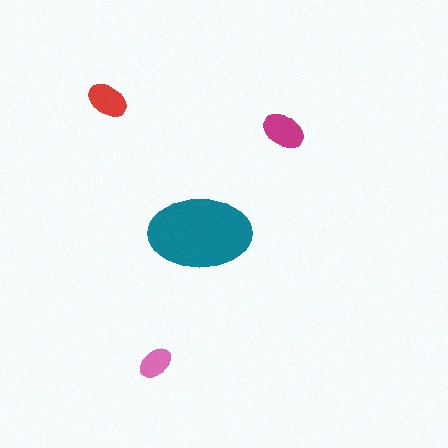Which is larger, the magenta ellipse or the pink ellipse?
The magenta one.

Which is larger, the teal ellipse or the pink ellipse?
The teal one.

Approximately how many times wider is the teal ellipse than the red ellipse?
About 2.5 times wider.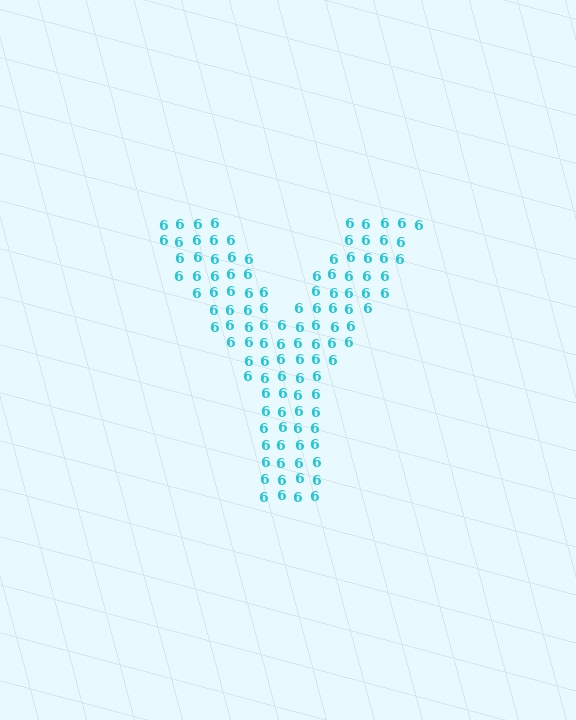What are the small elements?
The small elements are digit 6's.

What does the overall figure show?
The overall figure shows the letter Y.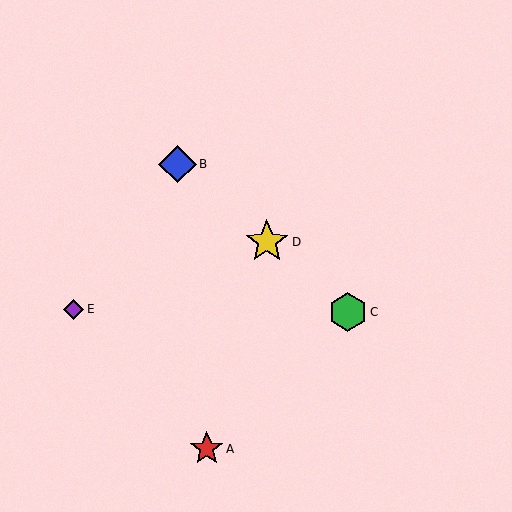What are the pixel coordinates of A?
Object A is at (207, 449).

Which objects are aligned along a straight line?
Objects B, C, D are aligned along a straight line.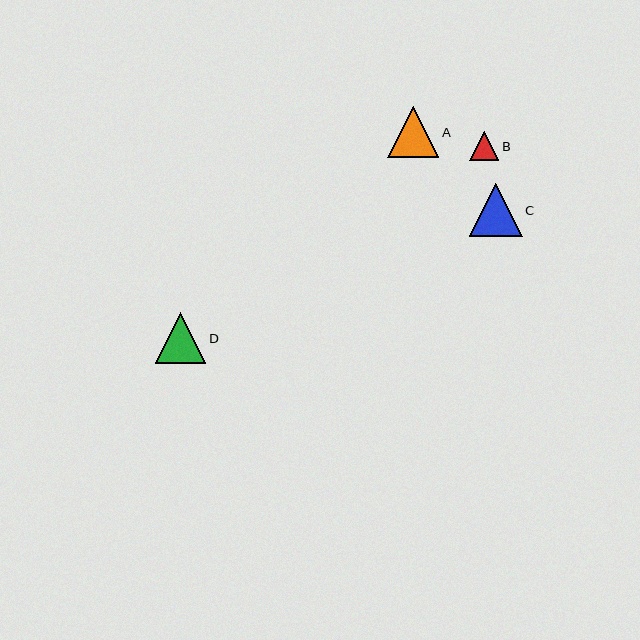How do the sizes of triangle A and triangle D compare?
Triangle A and triangle D are approximately the same size.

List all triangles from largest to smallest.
From largest to smallest: C, A, D, B.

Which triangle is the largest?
Triangle C is the largest with a size of approximately 53 pixels.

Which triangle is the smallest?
Triangle B is the smallest with a size of approximately 29 pixels.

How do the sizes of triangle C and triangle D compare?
Triangle C and triangle D are approximately the same size.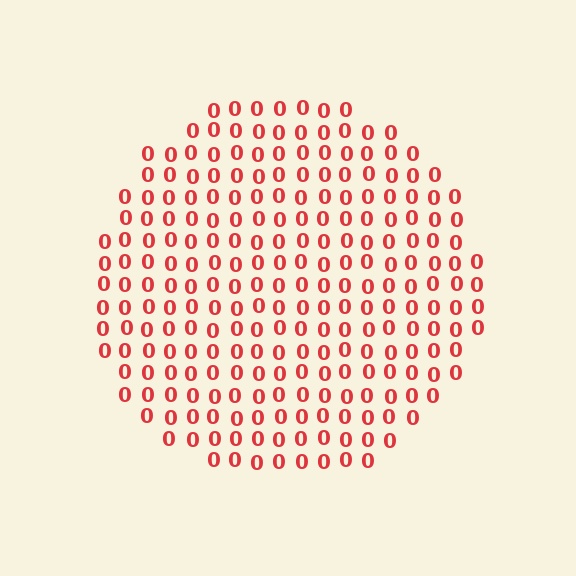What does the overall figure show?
The overall figure shows a circle.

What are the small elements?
The small elements are digit 0's.